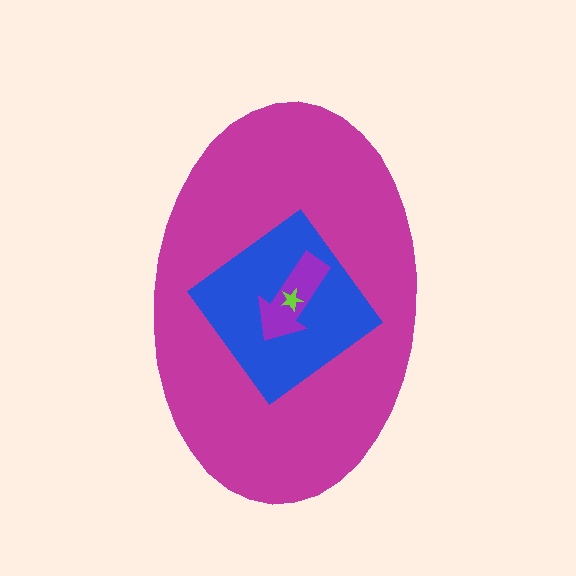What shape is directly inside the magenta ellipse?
The blue diamond.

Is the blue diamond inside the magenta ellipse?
Yes.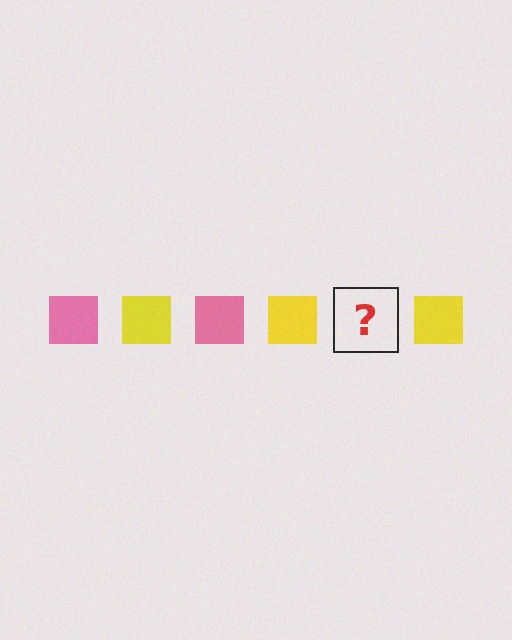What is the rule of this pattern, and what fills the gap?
The rule is that the pattern cycles through pink, yellow squares. The gap should be filled with a pink square.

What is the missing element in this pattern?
The missing element is a pink square.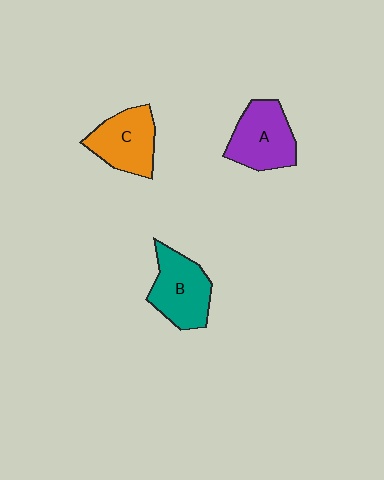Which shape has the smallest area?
Shape C (orange).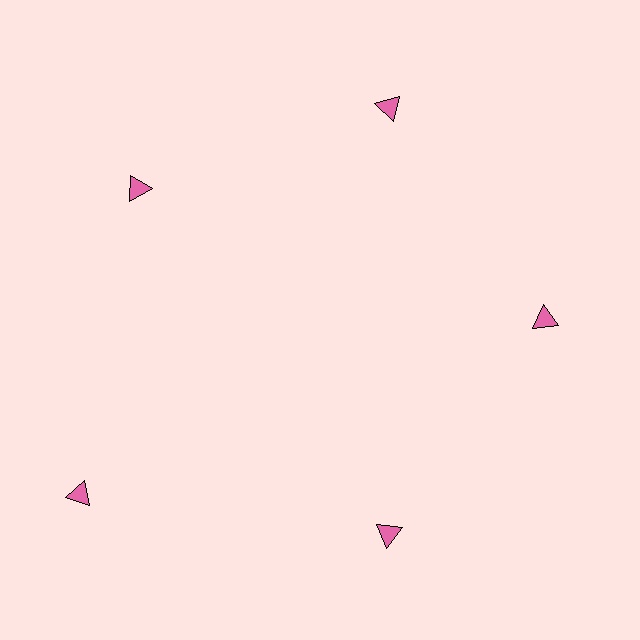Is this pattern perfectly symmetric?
No. The 5 pink triangles are arranged in a ring, but one element near the 8 o'clock position is pushed outward from the center, breaking the 5-fold rotational symmetry.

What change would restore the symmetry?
The symmetry would be restored by moving it inward, back onto the ring so that all 5 triangles sit at equal angles and equal distance from the center.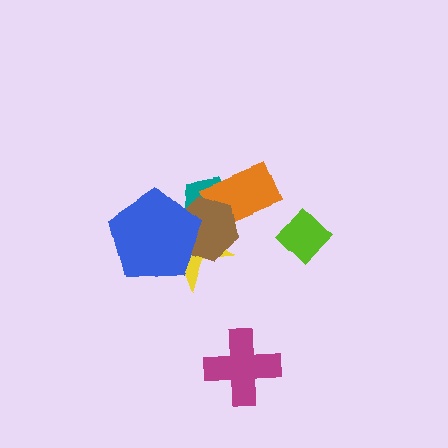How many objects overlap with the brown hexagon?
4 objects overlap with the brown hexagon.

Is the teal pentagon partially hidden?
Yes, it is partially covered by another shape.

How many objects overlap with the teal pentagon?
4 objects overlap with the teal pentagon.